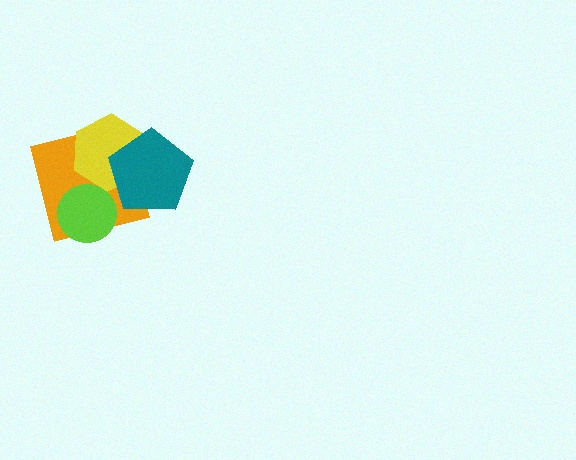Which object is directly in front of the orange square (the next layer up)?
The lime circle is directly in front of the orange square.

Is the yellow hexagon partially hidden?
Yes, it is partially covered by another shape.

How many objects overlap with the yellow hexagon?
2 objects overlap with the yellow hexagon.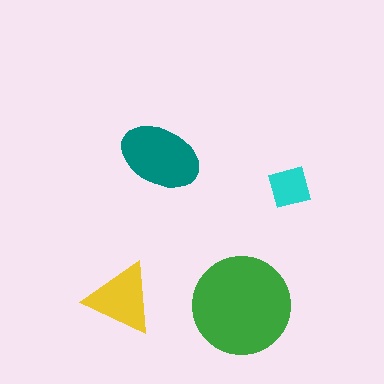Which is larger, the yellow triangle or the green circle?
The green circle.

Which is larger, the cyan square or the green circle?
The green circle.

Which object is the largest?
The green circle.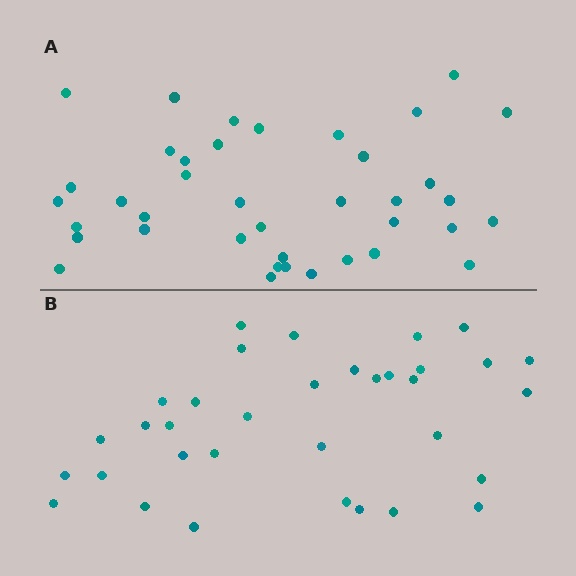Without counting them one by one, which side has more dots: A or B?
Region A (the top region) has more dots.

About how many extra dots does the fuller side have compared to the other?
Region A has about 5 more dots than region B.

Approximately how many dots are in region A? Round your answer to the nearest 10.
About 40 dots. (The exact count is 39, which rounds to 40.)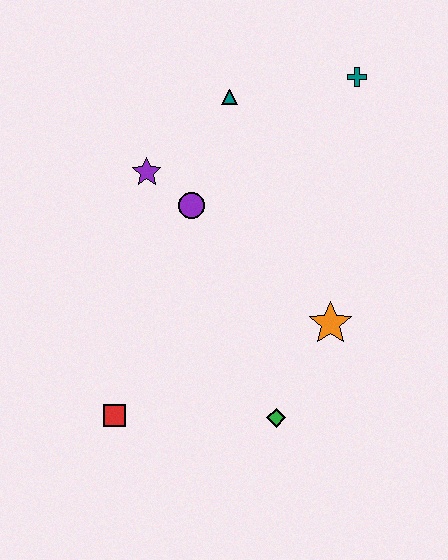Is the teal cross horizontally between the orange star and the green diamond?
No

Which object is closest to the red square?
The green diamond is closest to the red square.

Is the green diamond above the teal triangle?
No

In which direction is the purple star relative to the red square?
The purple star is above the red square.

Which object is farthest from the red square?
The teal cross is farthest from the red square.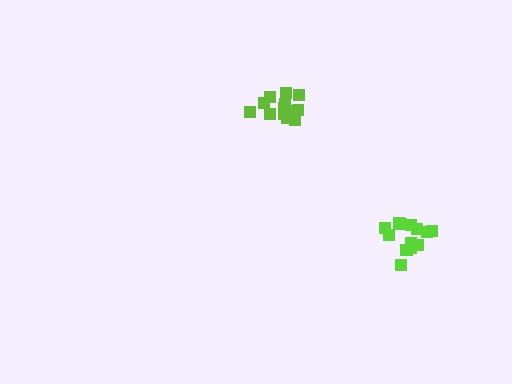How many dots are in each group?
Group 1: 14 dots, Group 2: 14 dots (28 total).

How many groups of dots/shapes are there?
There are 2 groups.